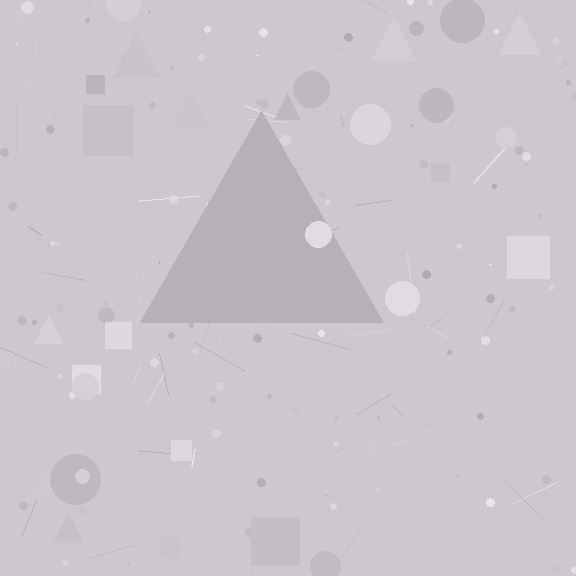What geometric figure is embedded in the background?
A triangle is embedded in the background.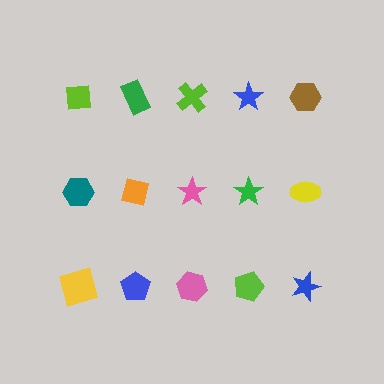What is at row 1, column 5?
A brown hexagon.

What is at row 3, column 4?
A lime pentagon.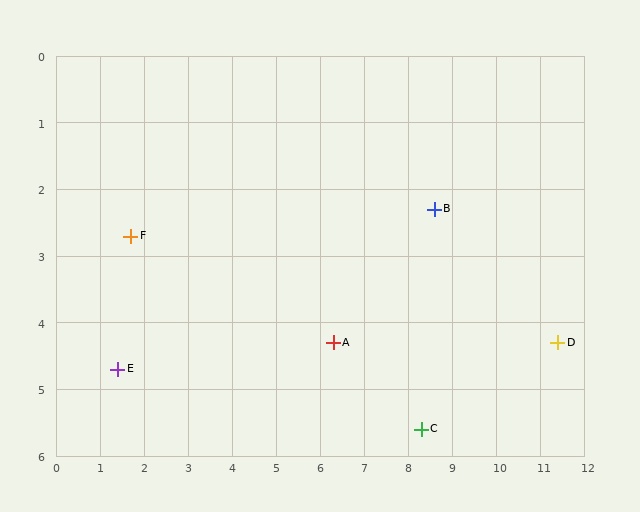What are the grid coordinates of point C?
Point C is at approximately (8.3, 5.6).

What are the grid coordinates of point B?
Point B is at approximately (8.6, 2.3).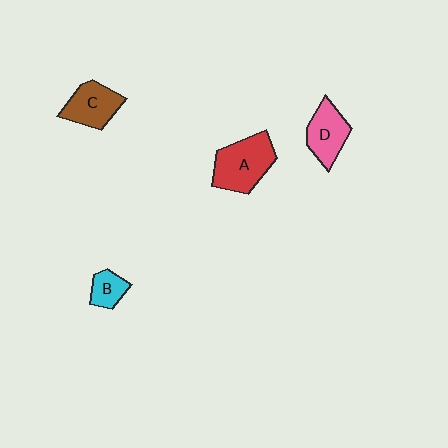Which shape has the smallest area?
Shape B (cyan).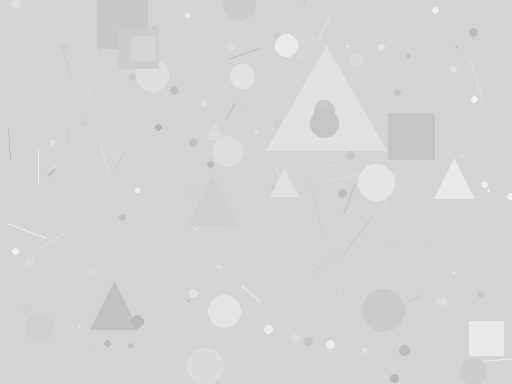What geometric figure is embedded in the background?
A triangle is embedded in the background.